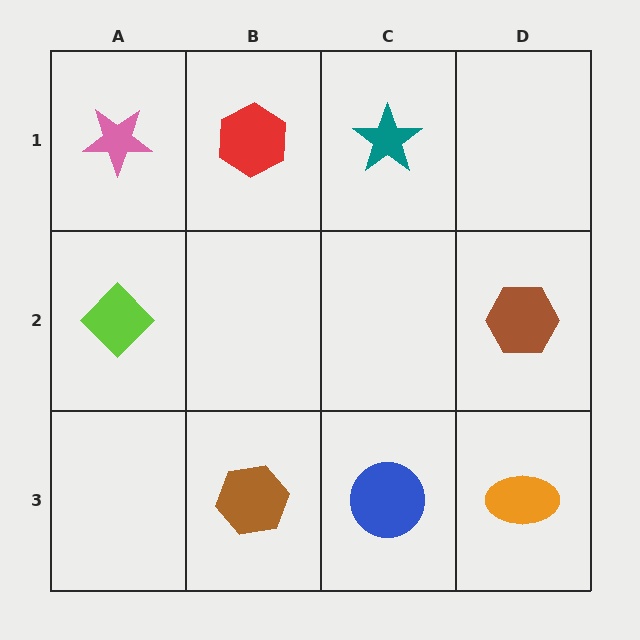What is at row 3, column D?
An orange ellipse.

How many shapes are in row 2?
2 shapes.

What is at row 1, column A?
A pink star.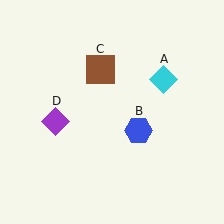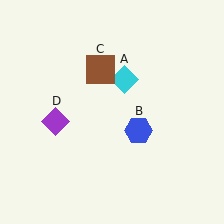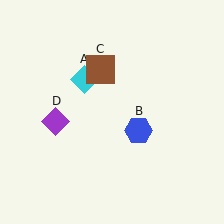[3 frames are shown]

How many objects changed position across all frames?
1 object changed position: cyan diamond (object A).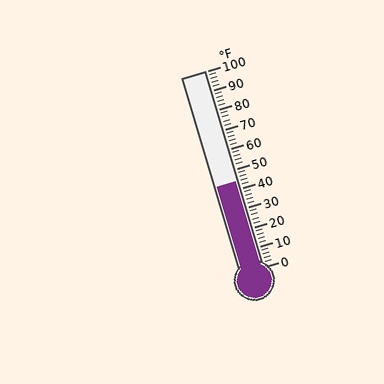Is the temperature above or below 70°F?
The temperature is below 70°F.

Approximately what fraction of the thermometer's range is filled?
The thermometer is filled to approximately 45% of its range.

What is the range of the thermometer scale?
The thermometer scale ranges from 0°F to 100°F.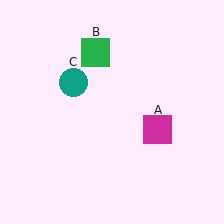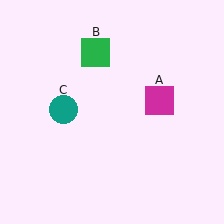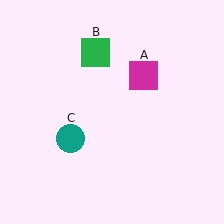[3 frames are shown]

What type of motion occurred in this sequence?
The magenta square (object A), teal circle (object C) rotated counterclockwise around the center of the scene.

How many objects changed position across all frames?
2 objects changed position: magenta square (object A), teal circle (object C).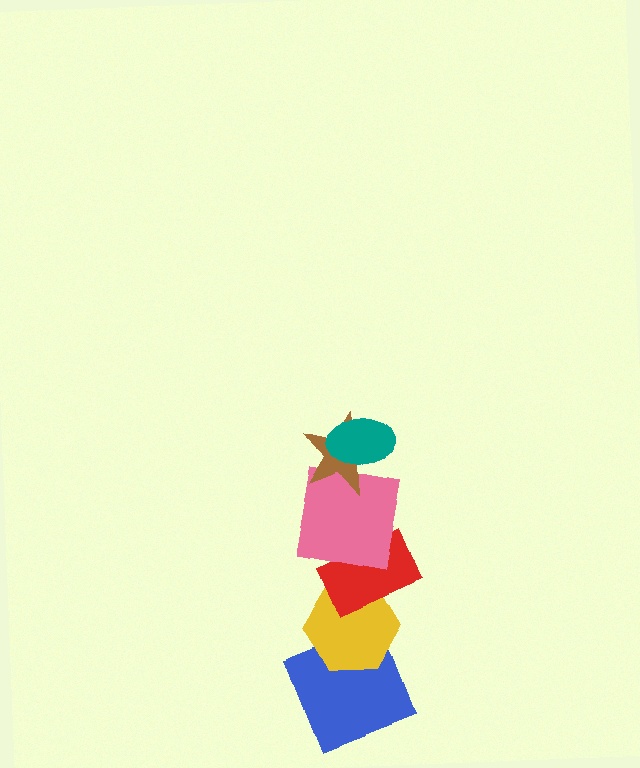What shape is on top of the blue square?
The yellow hexagon is on top of the blue square.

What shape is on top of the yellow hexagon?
The red rectangle is on top of the yellow hexagon.